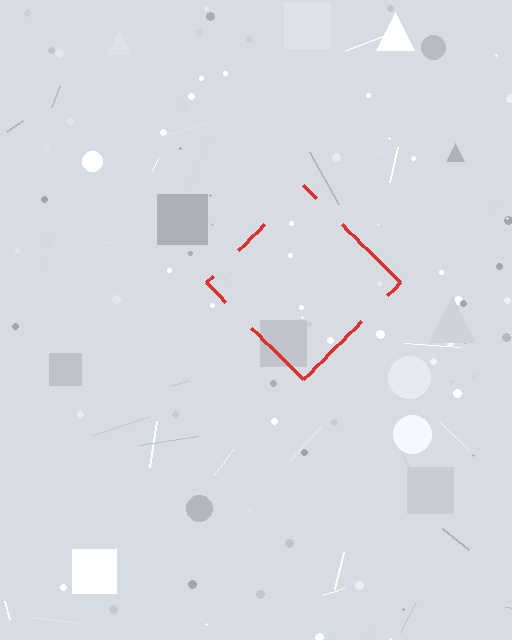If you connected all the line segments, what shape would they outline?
They would outline a diamond.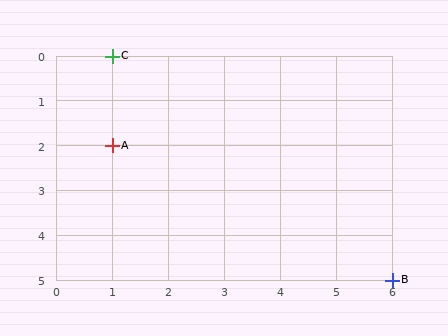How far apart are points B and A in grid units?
Points B and A are 5 columns and 3 rows apart (about 5.8 grid units diagonally).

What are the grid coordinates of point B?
Point B is at grid coordinates (6, 5).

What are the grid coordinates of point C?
Point C is at grid coordinates (1, 0).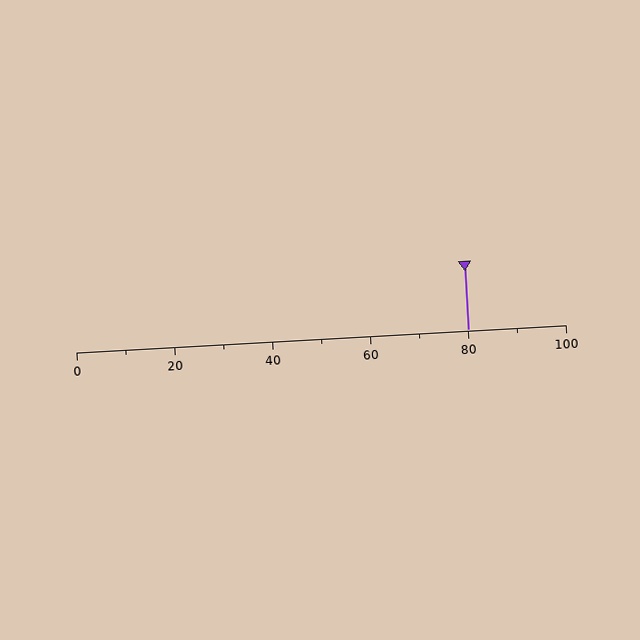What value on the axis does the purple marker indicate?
The marker indicates approximately 80.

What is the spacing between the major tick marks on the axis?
The major ticks are spaced 20 apart.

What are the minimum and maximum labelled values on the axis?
The axis runs from 0 to 100.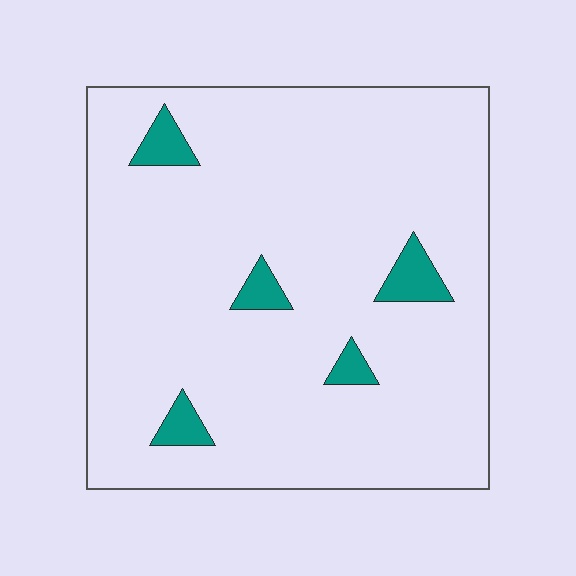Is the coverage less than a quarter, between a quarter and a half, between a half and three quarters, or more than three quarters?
Less than a quarter.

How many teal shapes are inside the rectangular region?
5.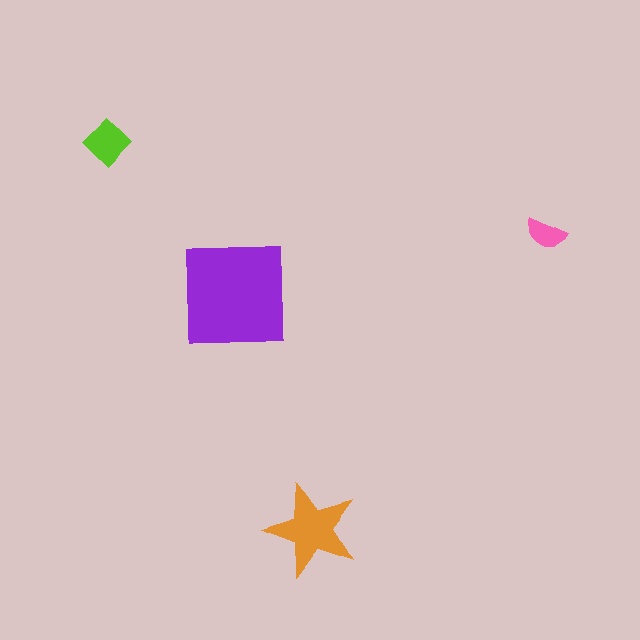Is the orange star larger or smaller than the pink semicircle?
Larger.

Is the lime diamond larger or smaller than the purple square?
Smaller.